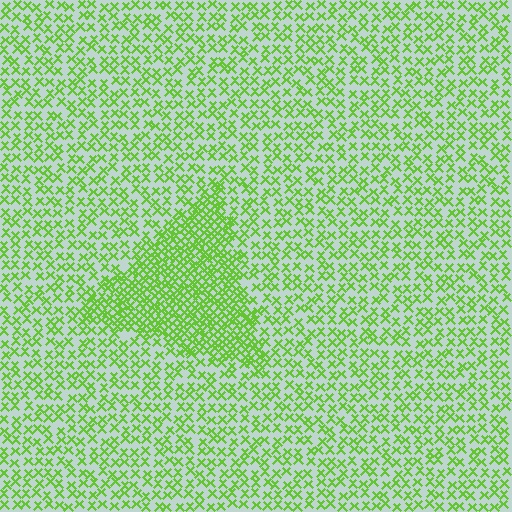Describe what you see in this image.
The image contains small lime elements arranged at two different densities. A triangle-shaped region is visible where the elements are more densely packed than the surrounding area.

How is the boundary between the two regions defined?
The boundary is defined by a change in element density (approximately 2.1x ratio). All elements are the same color, size, and shape.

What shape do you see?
I see a triangle.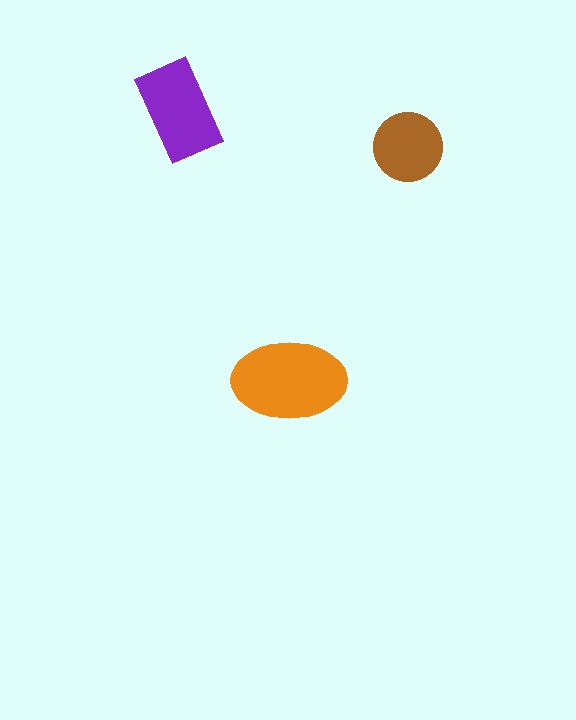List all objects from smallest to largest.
The brown circle, the purple rectangle, the orange ellipse.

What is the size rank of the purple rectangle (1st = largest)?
2nd.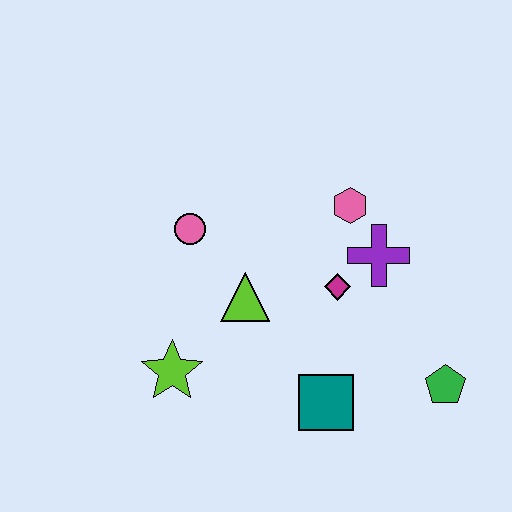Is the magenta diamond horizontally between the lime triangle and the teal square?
No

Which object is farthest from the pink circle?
The green pentagon is farthest from the pink circle.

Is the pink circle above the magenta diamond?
Yes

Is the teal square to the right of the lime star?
Yes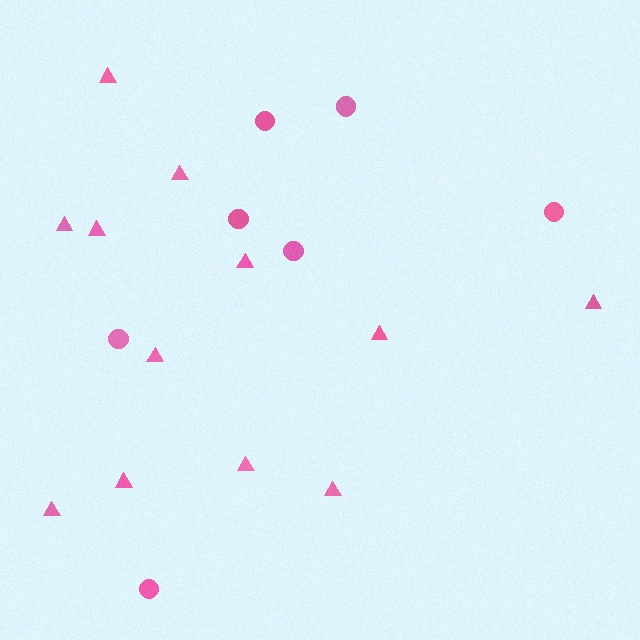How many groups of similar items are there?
There are 2 groups: one group of circles (7) and one group of triangles (12).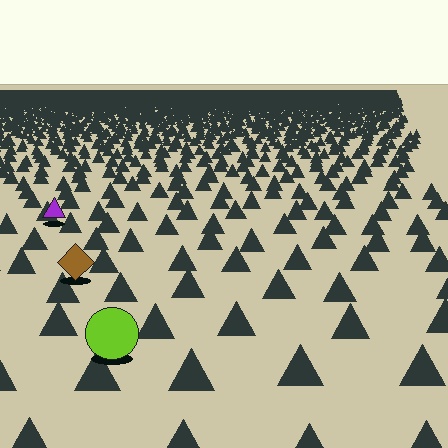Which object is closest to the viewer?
The lime circle is closest. The texture marks near it are larger and more spread out.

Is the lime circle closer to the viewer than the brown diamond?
Yes. The lime circle is closer — you can tell from the texture gradient: the ground texture is coarser near it.